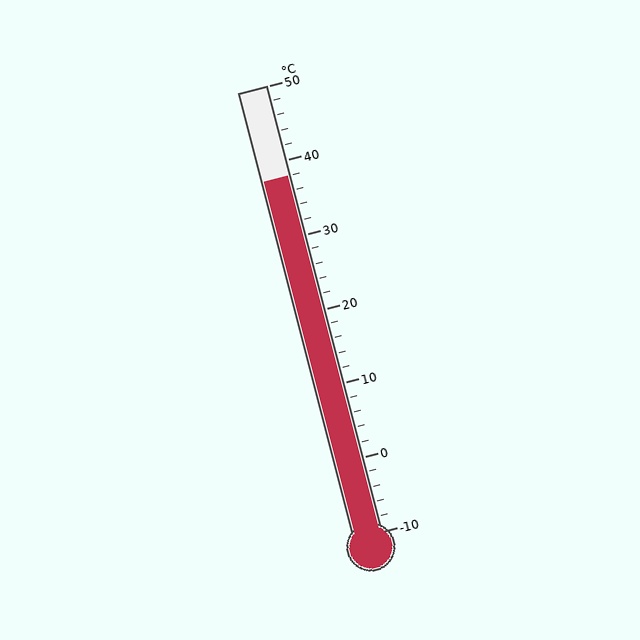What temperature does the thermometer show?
The thermometer shows approximately 38°C.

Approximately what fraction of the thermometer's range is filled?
The thermometer is filled to approximately 80% of its range.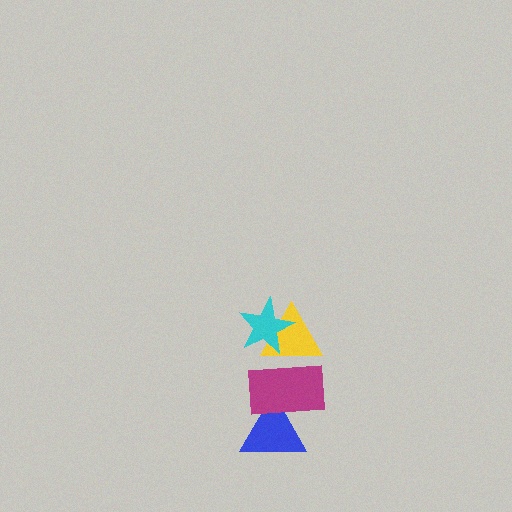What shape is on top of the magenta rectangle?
The yellow triangle is on top of the magenta rectangle.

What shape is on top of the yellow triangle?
The cyan star is on top of the yellow triangle.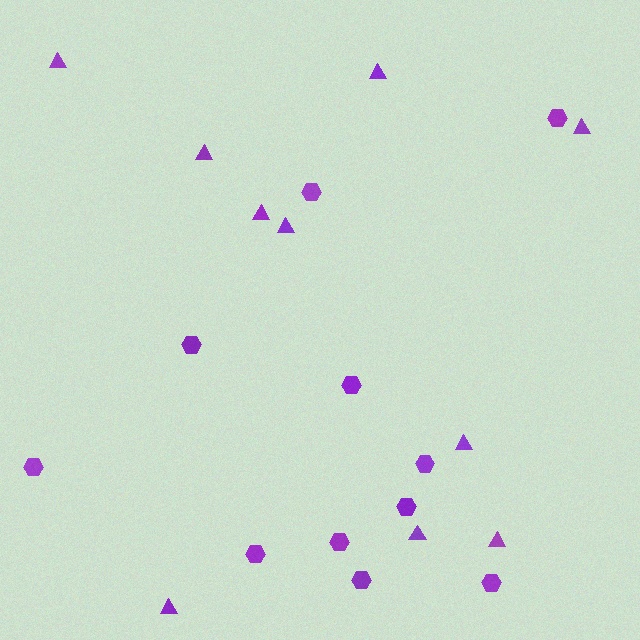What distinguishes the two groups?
There are 2 groups: one group of hexagons (11) and one group of triangles (10).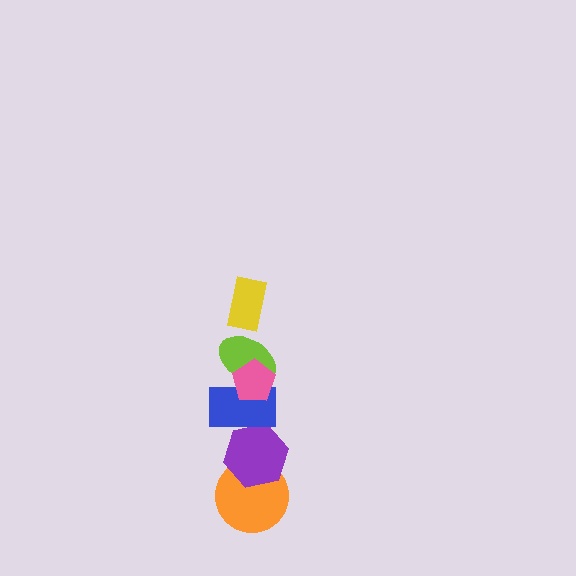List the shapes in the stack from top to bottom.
From top to bottom: the yellow rectangle, the pink pentagon, the lime ellipse, the blue rectangle, the purple hexagon, the orange circle.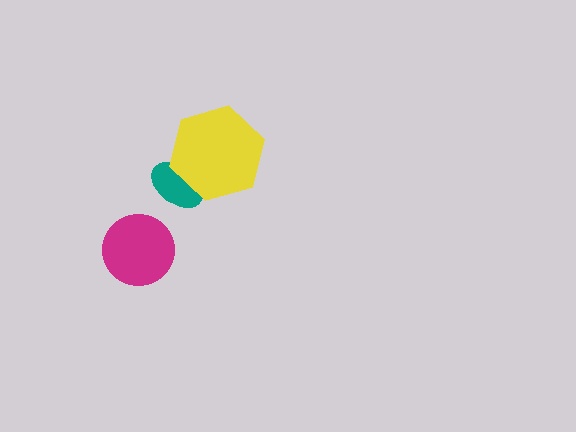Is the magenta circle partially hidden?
No, no other shape covers it.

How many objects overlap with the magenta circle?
0 objects overlap with the magenta circle.